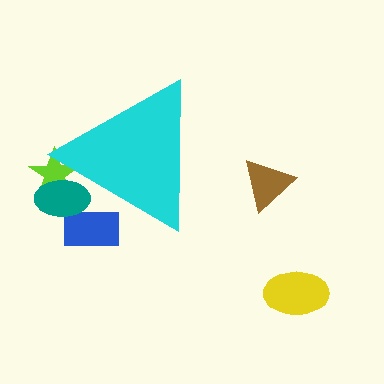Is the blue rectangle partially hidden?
Yes, the blue rectangle is partially hidden behind the cyan triangle.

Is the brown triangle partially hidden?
No, the brown triangle is fully visible.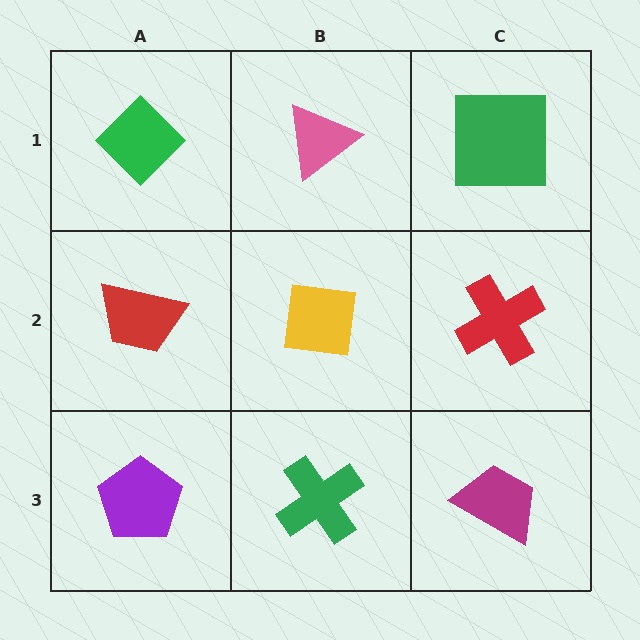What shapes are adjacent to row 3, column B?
A yellow square (row 2, column B), a purple pentagon (row 3, column A), a magenta trapezoid (row 3, column C).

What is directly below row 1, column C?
A red cross.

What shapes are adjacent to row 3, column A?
A red trapezoid (row 2, column A), a green cross (row 3, column B).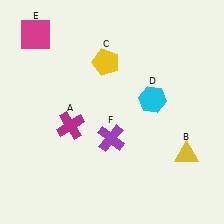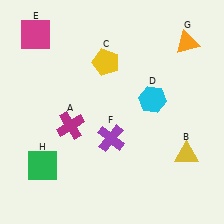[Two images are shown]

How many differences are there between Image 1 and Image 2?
There are 2 differences between the two images.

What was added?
An orange triangle (G), a green square (H) were added in Image 2.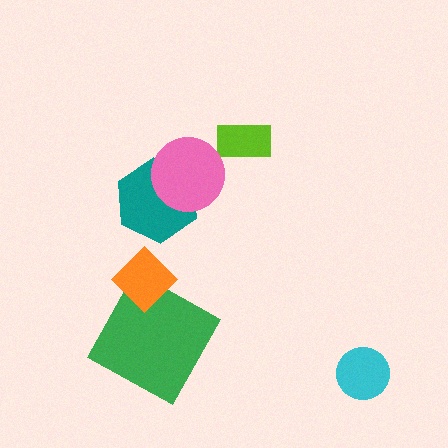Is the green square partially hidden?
Yes, it is partially covered by another shape.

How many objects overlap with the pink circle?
1 object overlaps with the pink circle.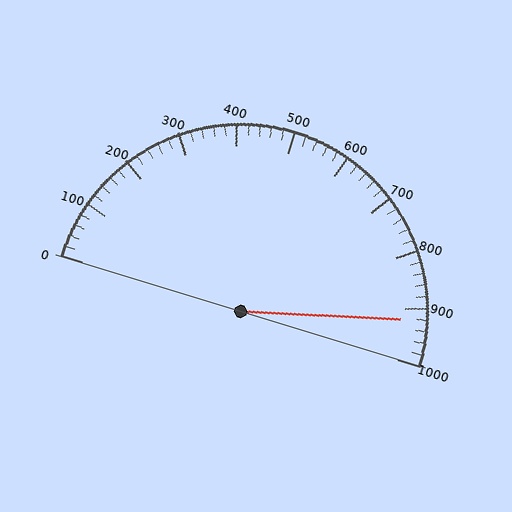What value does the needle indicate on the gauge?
The needle indicates approximately 920.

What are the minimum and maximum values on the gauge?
The gauge ranges from 0 to 1000.